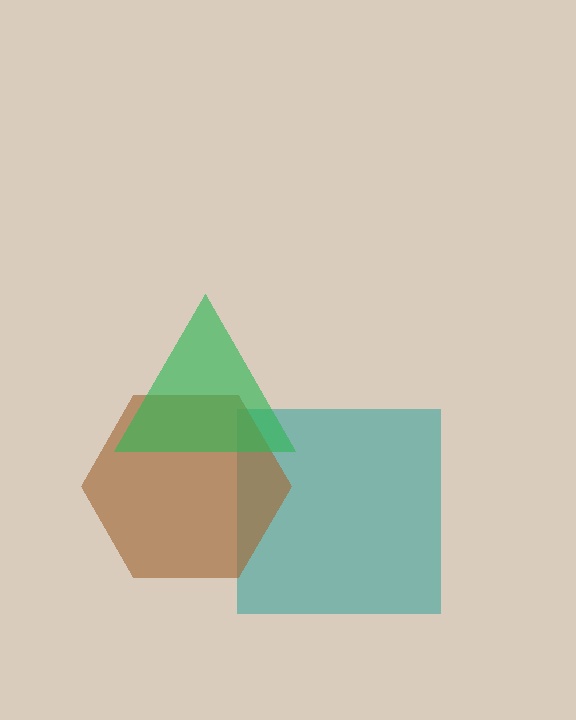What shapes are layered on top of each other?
The layered shapes are: a teal square, a brown hexagon, a green triangle.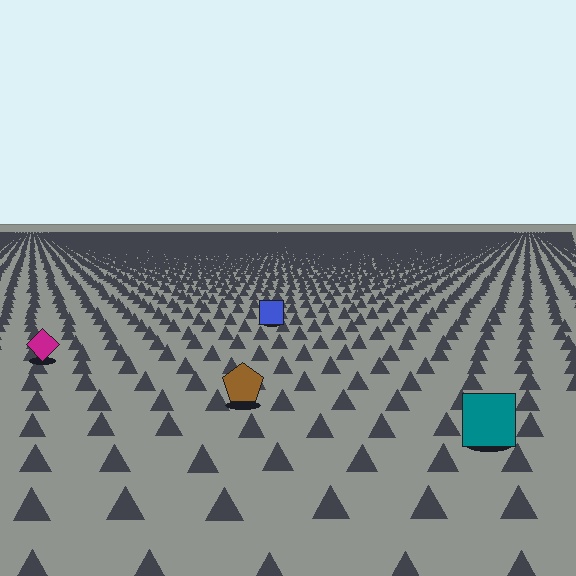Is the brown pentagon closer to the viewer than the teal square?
No. The teal square is closer — you can tell from the texture gradient: the ground texture is coarser near it.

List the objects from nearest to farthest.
From nearest to farthest: the teal square, the brown pentagon, the magenta diamond, the blue square.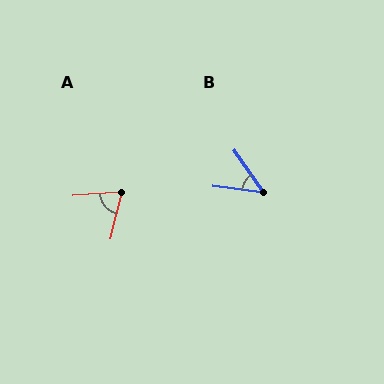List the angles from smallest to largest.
B (48°), A (71°).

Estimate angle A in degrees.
Approximately 71 degrees.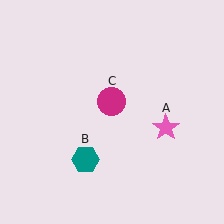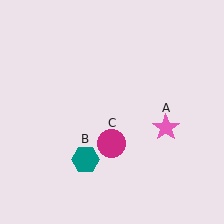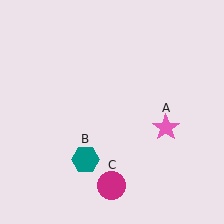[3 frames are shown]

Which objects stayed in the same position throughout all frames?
Pink star (object A) and teal hexagon (object B) remained stationary.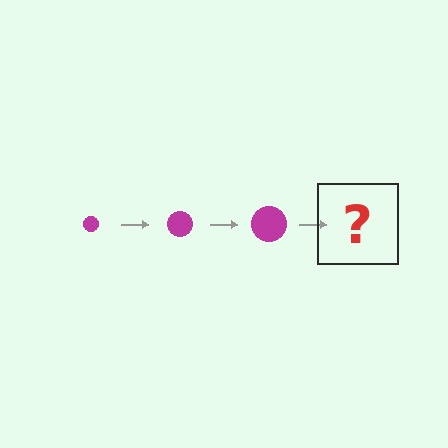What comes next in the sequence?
The next element should be a magenta circle, larger than the previous one.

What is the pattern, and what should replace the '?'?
The pattern is that the circle gets progressively larger each step. The '?' should be a magenta circle, larger than the previous one.